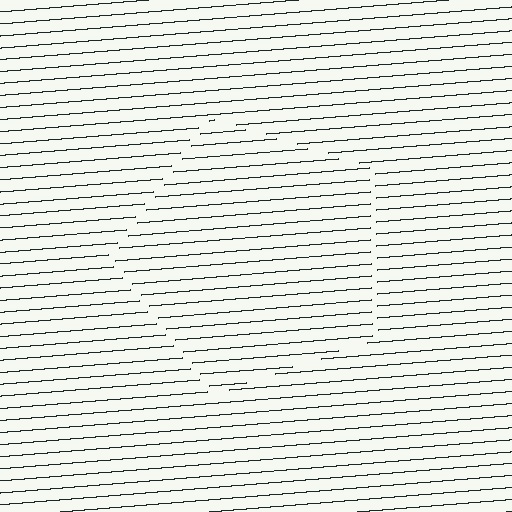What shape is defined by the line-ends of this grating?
An illusory pentagon. The interior of the shape contains the same grating, shifted by half a period — the contour is defined by the phase discontinuity where line-ends from the inner and outer gratings abut.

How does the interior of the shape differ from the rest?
The interior of the shape contains the same grating, shifted by half a period — the contour is defined by the phase discontinuity where line-ends from the inner and outer gratings abut.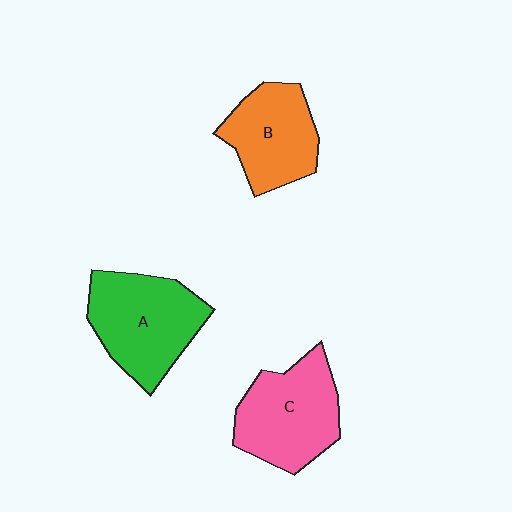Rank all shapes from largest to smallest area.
From largest to smallest: A (green), C (pink), B (orange).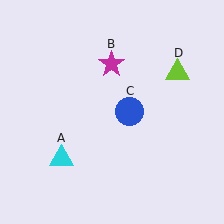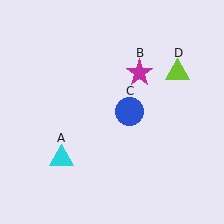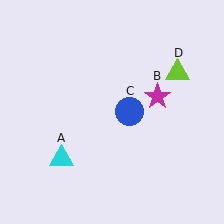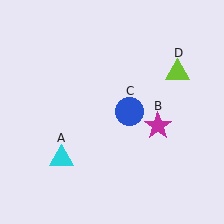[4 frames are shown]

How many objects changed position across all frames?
1 object changed position: magenta star (object B).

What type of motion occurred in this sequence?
The magenta star (object B) rotated clockwise around the center of the scene.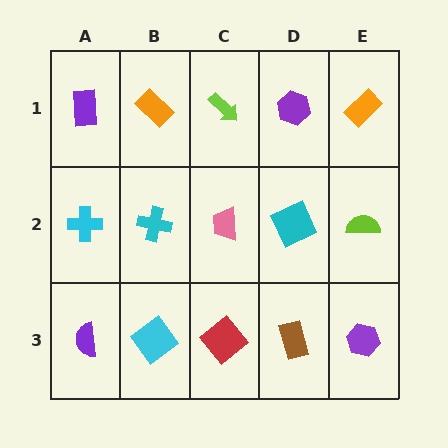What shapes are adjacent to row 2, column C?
A lime arrow (row 1, column C), a red diamond (row 3, column C), a cyan cross (row 2, column B), a cyan square (row 2, column D).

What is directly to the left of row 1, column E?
A purple hexagon.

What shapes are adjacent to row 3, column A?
A cyan cross (row 2, column A), a cyan diamond (row 3, column B).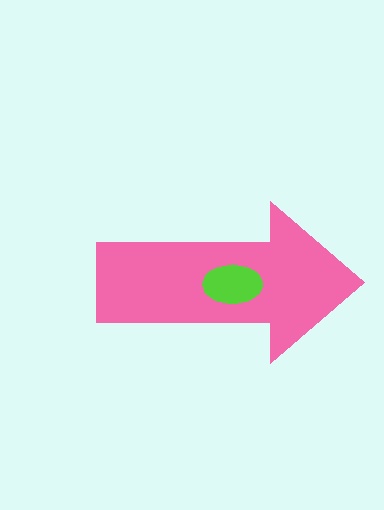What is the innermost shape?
The lime ellipse.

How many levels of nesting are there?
2.